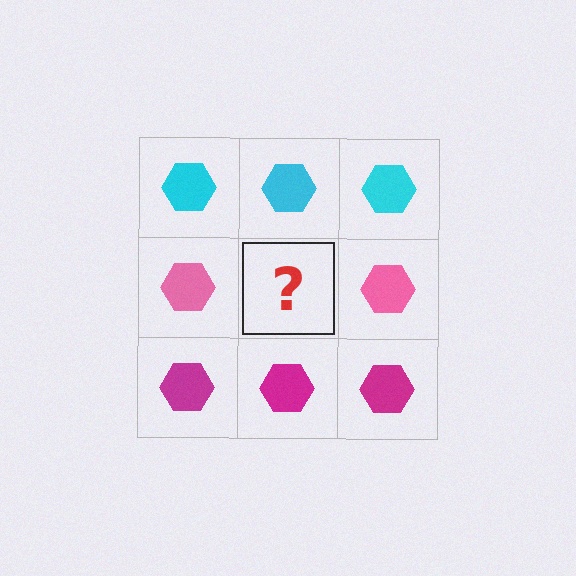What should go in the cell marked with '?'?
The missing cell should contain a pink hexagon.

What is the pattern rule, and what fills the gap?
The rule is that each row has a consistent color. The gap should be filled with a pink hexagon.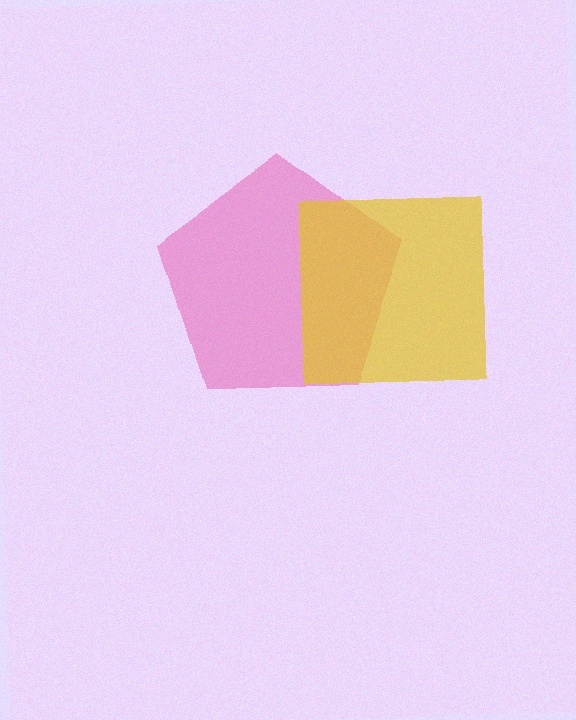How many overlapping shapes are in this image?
There are 2 overlapping shapes in the image.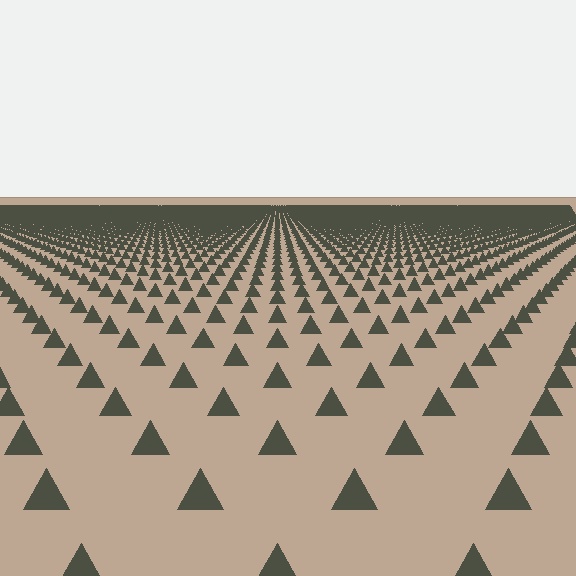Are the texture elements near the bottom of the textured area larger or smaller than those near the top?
Larger. Near the bottom, elements are closer to the viewer and appear at a bigger on-screen size.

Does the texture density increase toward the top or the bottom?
Density increases toward the top.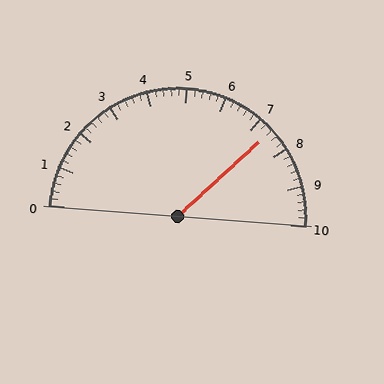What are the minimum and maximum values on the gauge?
The gauge ranges from 0 to 10.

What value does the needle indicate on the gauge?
The needle indicates approximately 7.4.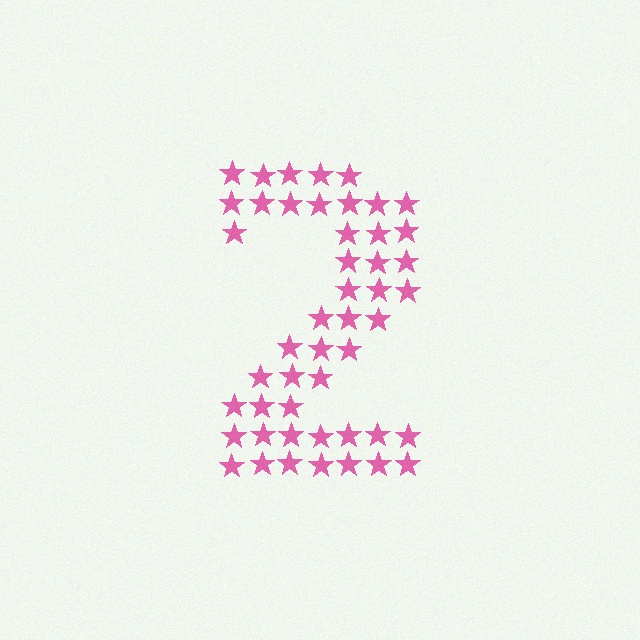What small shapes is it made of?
It is made of small stars.